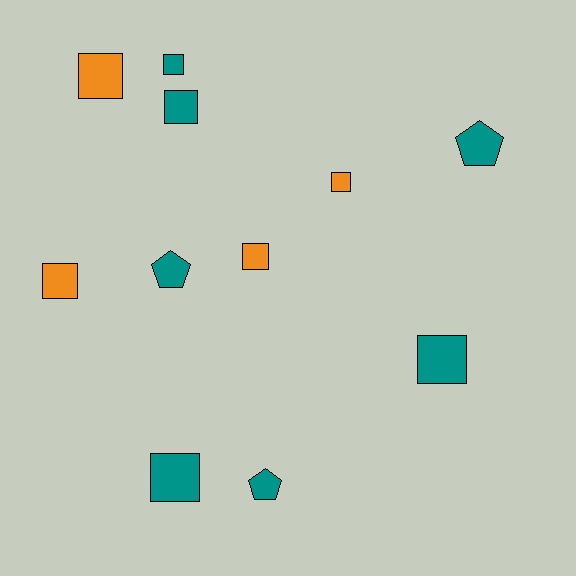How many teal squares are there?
There are 4 teal squares.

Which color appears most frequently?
Teal, with 7 objects.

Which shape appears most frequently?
Square, with 8 objects.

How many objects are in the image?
There are 11 objects.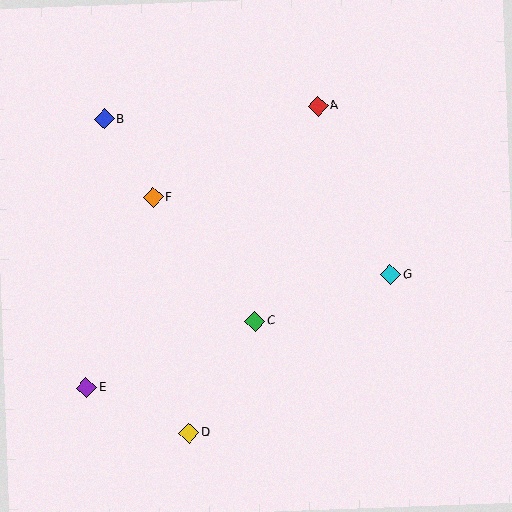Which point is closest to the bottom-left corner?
Point E is closest to the bottom-left corner.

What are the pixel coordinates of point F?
Point F is at (153, 197).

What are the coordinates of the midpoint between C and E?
The midpoint between C and E is at (171, 354).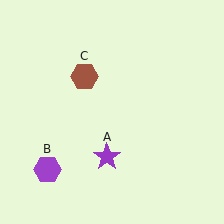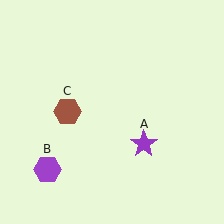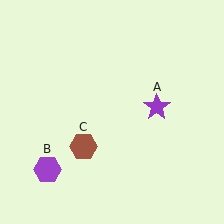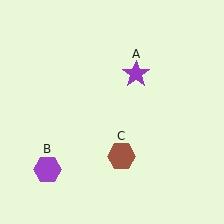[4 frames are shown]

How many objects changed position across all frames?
2 objects changed position: purple star (object A), brown hexagon (object C).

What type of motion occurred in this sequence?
The purple star (object A), brown hexagon (object C) rotated counterclockwise around the center of the scene.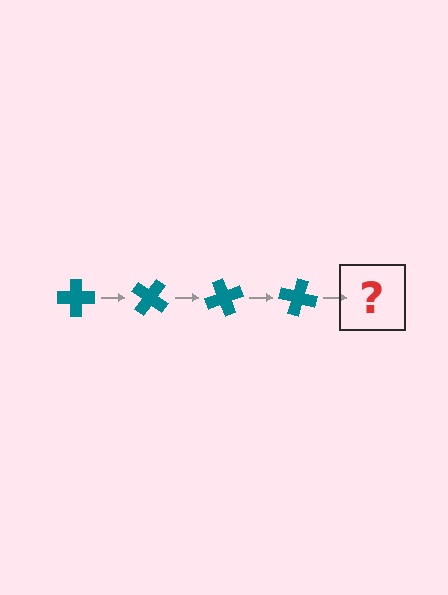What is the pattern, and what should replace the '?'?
The pattern is that the cross rotates 35 degrees each step. The '?' should be a teal cross rotated 140 degrees.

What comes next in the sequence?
The next element should be a teal cross rotated 140 degrees.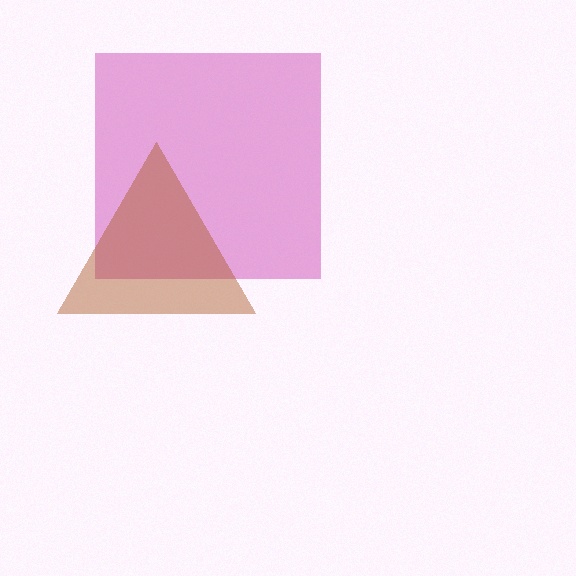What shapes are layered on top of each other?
The layered shapes are: a magenta square, a brown triangle.